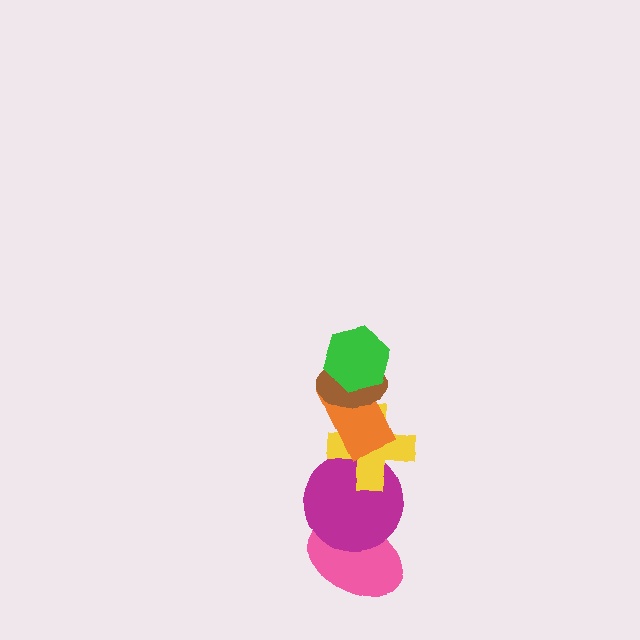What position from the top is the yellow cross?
The yellow cross is 4th from the top.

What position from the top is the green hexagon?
The green hexagon is 1st from the top.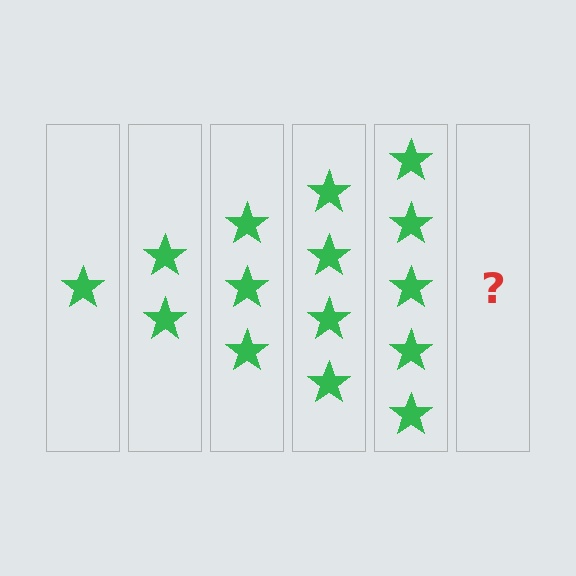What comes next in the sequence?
The next element should be 6 stars.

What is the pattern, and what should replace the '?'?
The pattern is that each step adds one more star. The '?' should be 6 stars.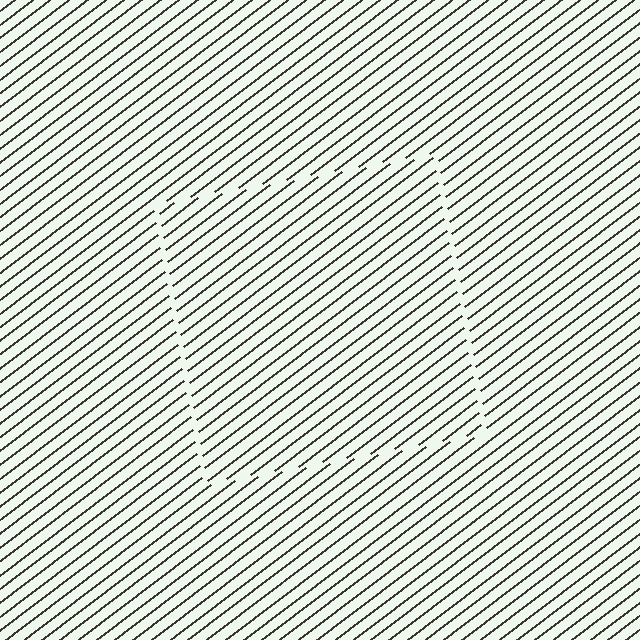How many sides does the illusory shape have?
4 sides — the line-ends trace a square.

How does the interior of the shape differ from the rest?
The interior of the shape contains the same grating, shifted by half a period — the contour is defined by the phase discontinuity where line-ends from the inner and outer gratings abut.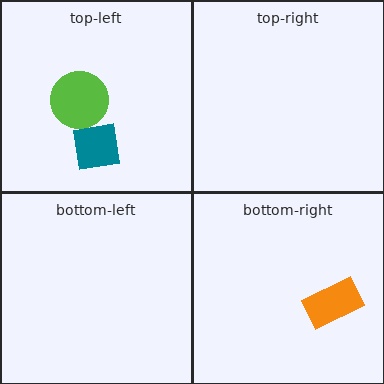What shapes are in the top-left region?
The lime circle, the teal square.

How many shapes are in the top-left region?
2.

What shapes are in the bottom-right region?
The orange rectangle.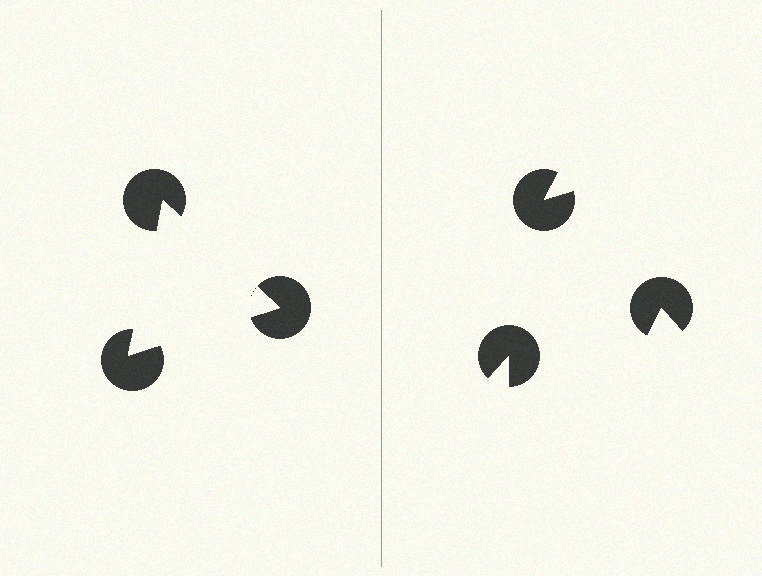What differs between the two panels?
The pac-man discs are positioned identically on both sides; only the wedge orientations differ. On the left they align to a triangle; on the right they are misaligned.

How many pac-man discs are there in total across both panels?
6 — 3 on each side.